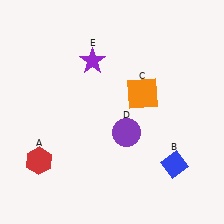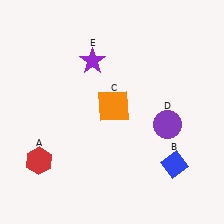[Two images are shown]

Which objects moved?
The objects that moved are: the orange square (C), the purple circle (D).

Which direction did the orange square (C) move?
The orange square (C) moved left.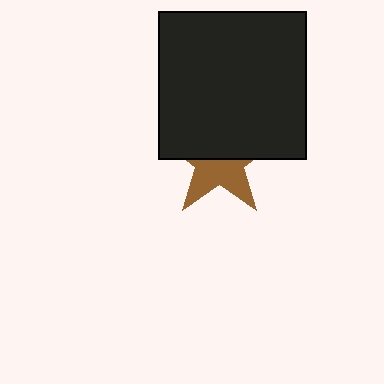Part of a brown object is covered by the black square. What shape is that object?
It is a star.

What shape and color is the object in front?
The object in front is a black square.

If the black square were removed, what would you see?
You would see the complete brown star.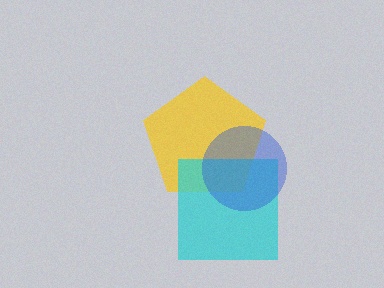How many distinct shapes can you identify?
There are 3 distinct shapes: a yellow pentagon, a cyan square, a blue circle.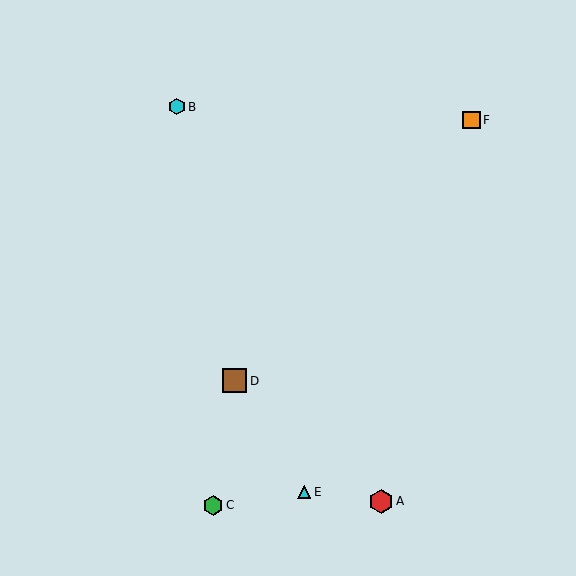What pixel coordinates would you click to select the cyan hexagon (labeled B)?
Click at (177, 107) to select the cyan hexagon B.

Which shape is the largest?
The brown square (labeled D) is the largest.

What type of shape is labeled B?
Shape B is a cyan hexagon.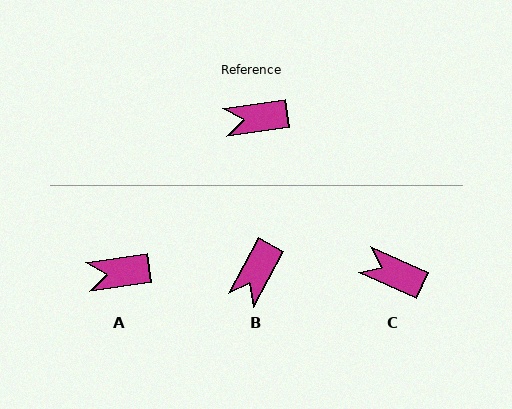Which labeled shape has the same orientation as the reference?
A.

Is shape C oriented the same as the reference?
No, it is off by about 32 degrees.